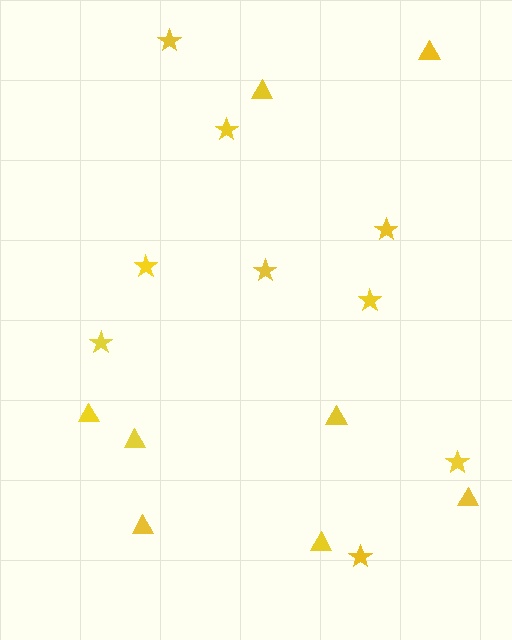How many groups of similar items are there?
There are 2 groups: one group of stars (9) and one group of triangles (8).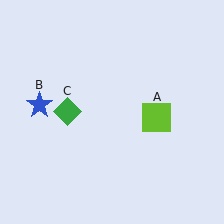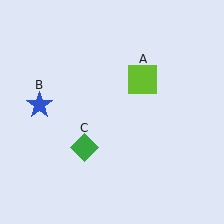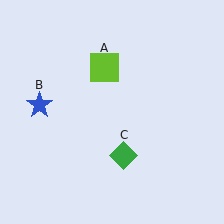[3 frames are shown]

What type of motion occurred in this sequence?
The lime square (object A), green diamond (object C) rotated counterclockwise around the center of the scene.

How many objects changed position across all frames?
2 objects changed position: lime square (object A), green diamond (object C).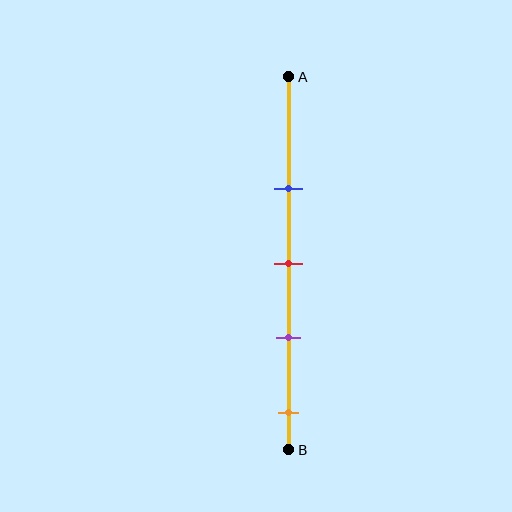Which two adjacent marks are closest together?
The red and purple marks are the closest adjacent pair.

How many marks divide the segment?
There are 4 marks dividing the segment.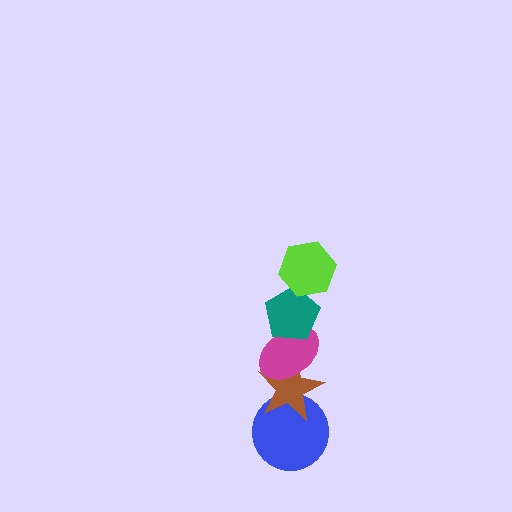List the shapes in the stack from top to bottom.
From top to bottom: the lime hexagon, the teal pentagon, the magenta ellipse, the brown star, the blue circle.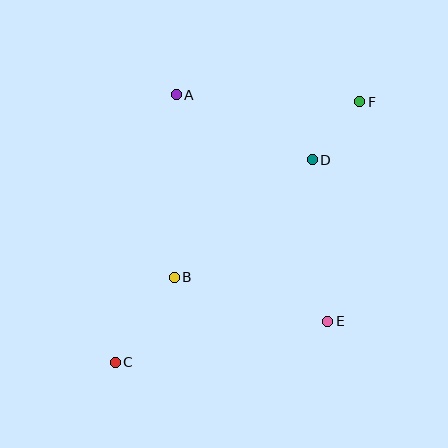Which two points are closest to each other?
Points D and F are closest to each other.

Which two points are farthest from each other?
Points C and F are farthest from each other.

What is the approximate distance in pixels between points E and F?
The distance between E and F is approximately 222 pixels.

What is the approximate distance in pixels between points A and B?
The distance between A and B is approximately 183 pixels.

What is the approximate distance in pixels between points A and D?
The distance between A and D is approximately 151 pixels.